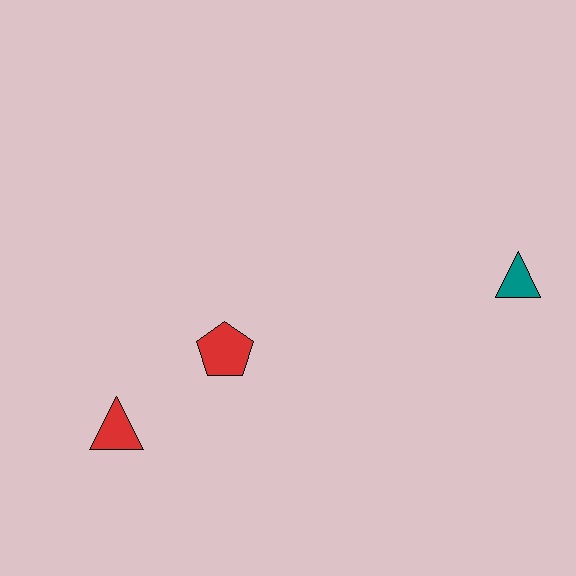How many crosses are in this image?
There are no crosses.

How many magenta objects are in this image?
There are no magenta objects.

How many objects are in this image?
There are 3 objects.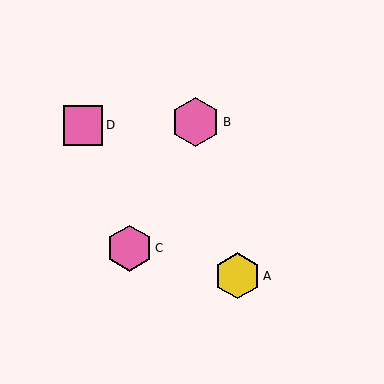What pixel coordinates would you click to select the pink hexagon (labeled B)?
Click at (195, 122) to select the pink hexagon B.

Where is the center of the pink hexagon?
The center of the pink hexagon is at (129, 248).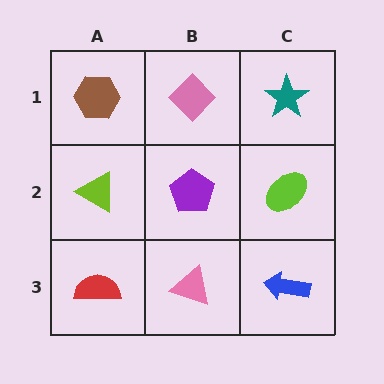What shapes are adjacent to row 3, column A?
A lime triangle (row 2, column A), a pink triangle (row 3, column B).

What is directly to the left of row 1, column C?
A pink diamond.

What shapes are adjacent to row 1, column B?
A purple pentagon (row 2, column B), a brown hexagon (row 1, column A), a teal star (row 1, column C).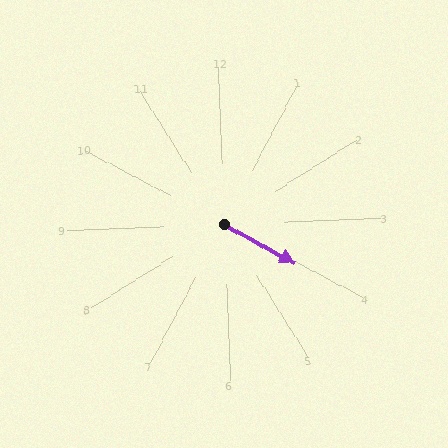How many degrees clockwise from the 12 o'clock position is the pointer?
Approximately 121 degrees.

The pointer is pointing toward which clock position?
Roughly 4 o'clock.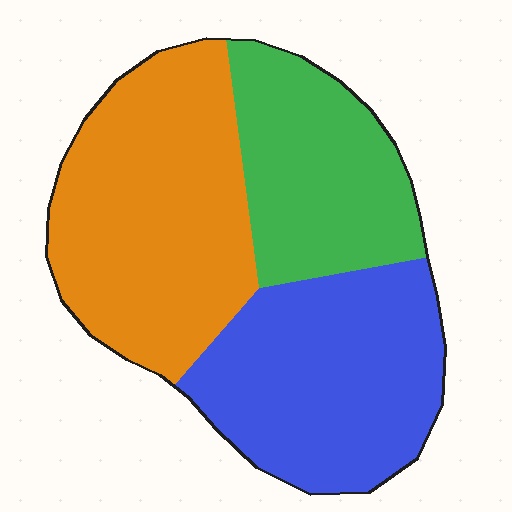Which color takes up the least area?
Green, at roughly 25%.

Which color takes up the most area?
Orange, at roughly 40%.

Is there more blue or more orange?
Orange.